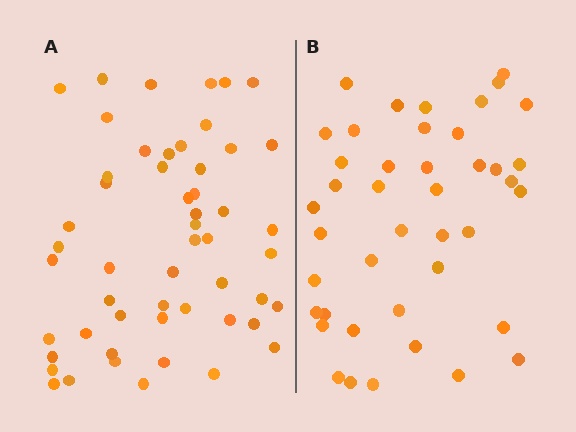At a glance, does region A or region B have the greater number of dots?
Region A (the left region) has more dots.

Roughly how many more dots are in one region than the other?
Region A has roughly 12 or so more dots than region B.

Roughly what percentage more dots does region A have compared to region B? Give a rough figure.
About 25% more.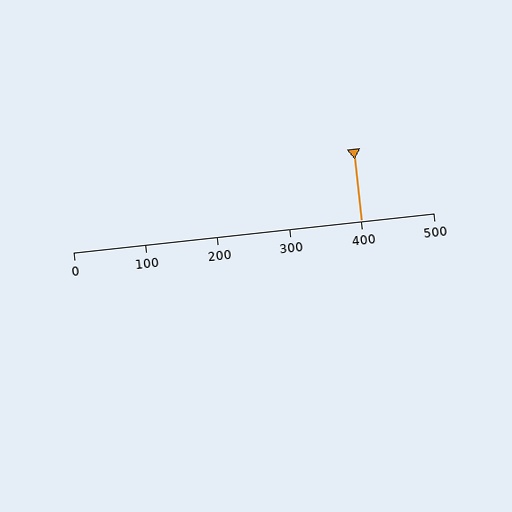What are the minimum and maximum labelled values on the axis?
The axis runs from 0 to 500.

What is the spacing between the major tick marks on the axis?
The major ticks are spaced 100 apart.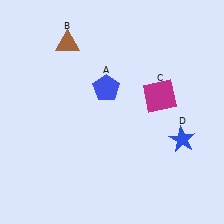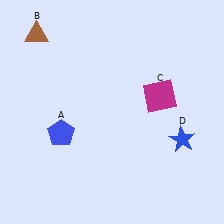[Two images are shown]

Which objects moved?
The objects that moved are: the blue pentagon (A), the brown triangle (B).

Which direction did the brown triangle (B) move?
The brown triangle (B) moved left.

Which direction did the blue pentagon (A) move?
The blue pentagon (A) moved left.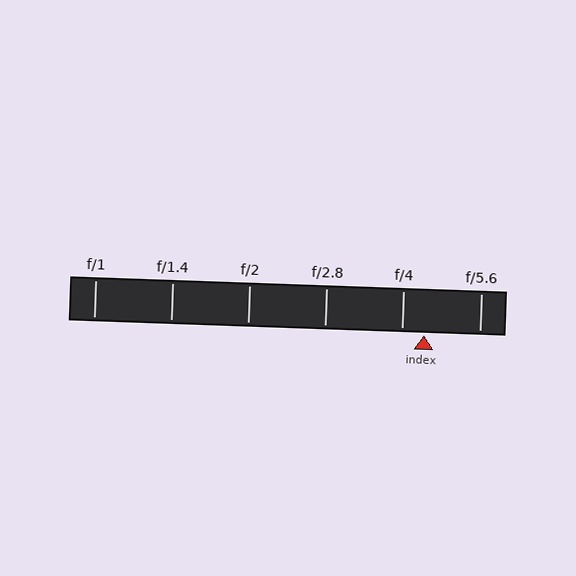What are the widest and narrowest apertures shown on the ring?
The widest aperture shown is f/1 and the narrowest is f/5.6.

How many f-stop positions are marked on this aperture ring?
There are 6 f-stop positions marked.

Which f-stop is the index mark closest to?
The index mark is closest to f/4.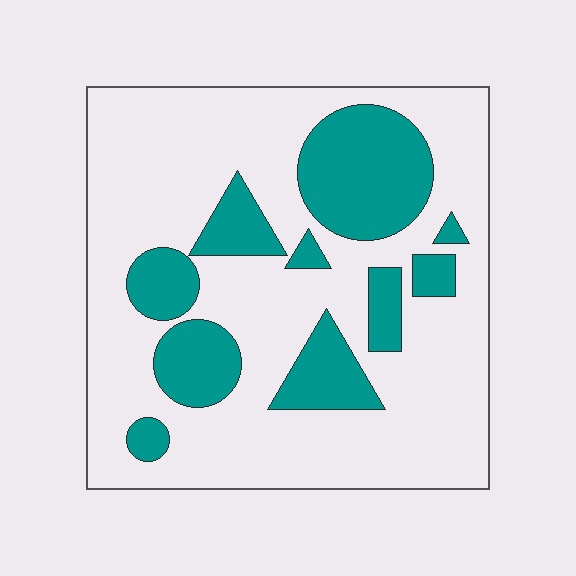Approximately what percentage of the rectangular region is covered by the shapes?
Approximately 25%.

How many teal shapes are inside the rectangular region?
10.